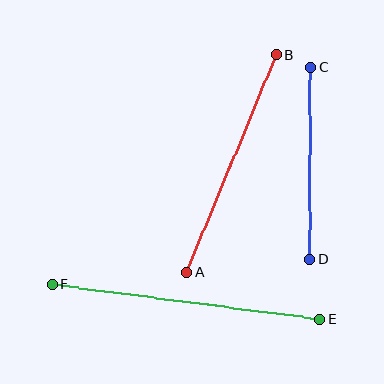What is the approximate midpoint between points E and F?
The midpoint is at approximately (186, 302) pixels.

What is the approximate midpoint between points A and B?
The midpoint is at approximately (231, 164) pixels.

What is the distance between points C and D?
The distance is approximately 192 pixels.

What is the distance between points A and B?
The distance is approximately 235 pixels.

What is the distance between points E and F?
The distance is approximately 271 pixels.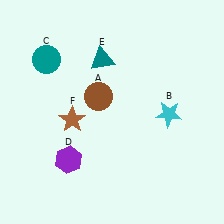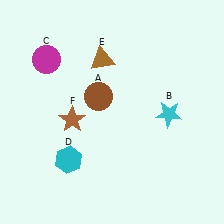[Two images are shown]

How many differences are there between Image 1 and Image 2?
There are 3 differences between the two images.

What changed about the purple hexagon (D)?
In Image 1, D is purple. In Image 2, it changed to cyan.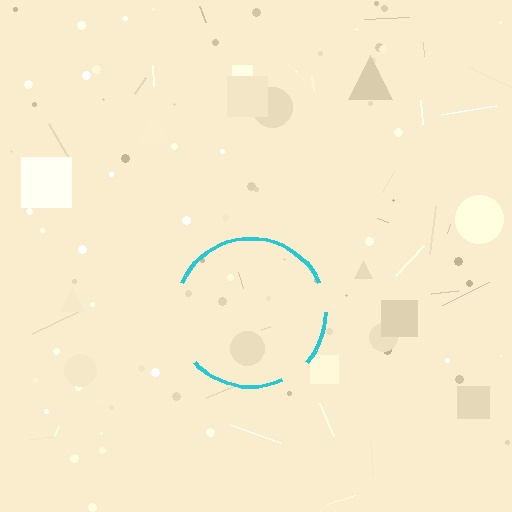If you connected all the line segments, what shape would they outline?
They would outline a circle.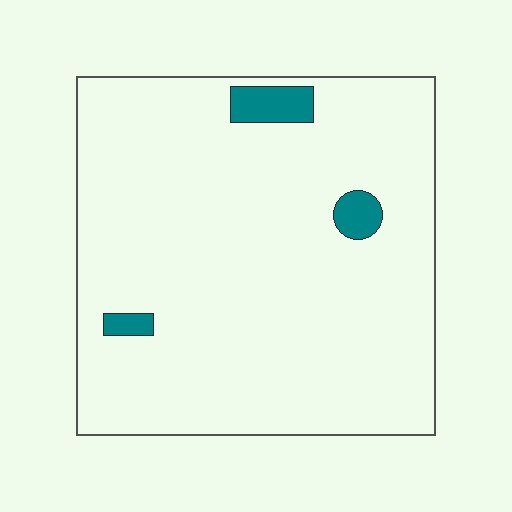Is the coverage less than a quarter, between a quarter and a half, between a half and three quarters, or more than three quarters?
Less than a quarter.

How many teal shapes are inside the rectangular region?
3.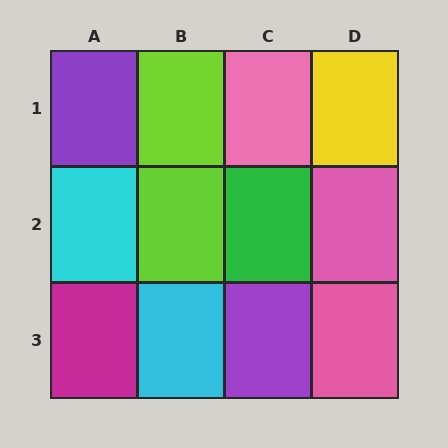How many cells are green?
1 cell is green.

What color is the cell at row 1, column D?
Yellow.